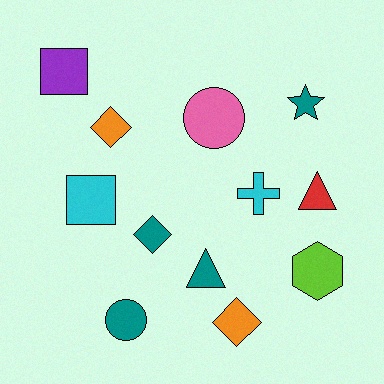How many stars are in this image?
There is 1 star.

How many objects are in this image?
There are 12 objects.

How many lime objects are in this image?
There is 1 lime object.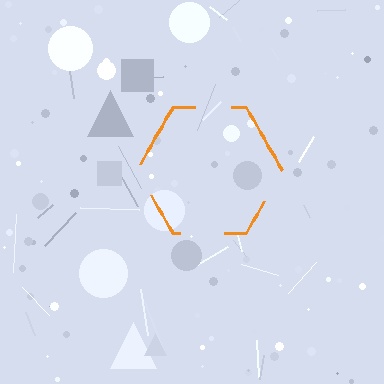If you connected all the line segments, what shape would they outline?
They would outline a hexagon.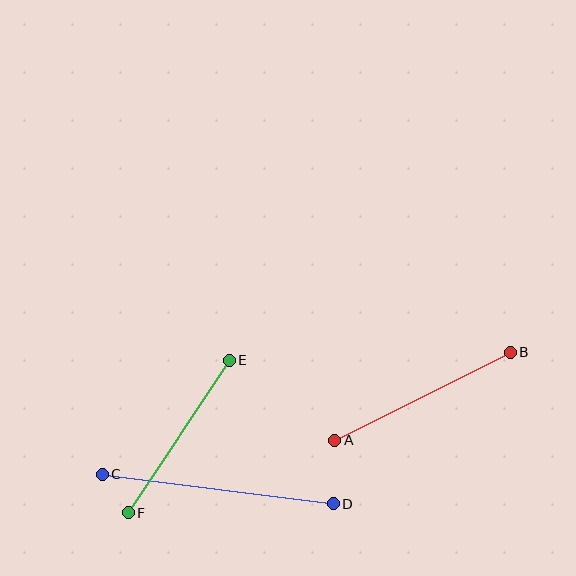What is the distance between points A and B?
The distance is approximately 196 pixels.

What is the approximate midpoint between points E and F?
The midpoint is at approximately (179, 436) pixels.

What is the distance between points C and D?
The distance is approximately 233 pixels.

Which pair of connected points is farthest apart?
Points C and D are farthest apart.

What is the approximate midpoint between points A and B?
The midpoint is at approximately (423, 396) pixels.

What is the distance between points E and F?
The distance is approximately 183 pixels.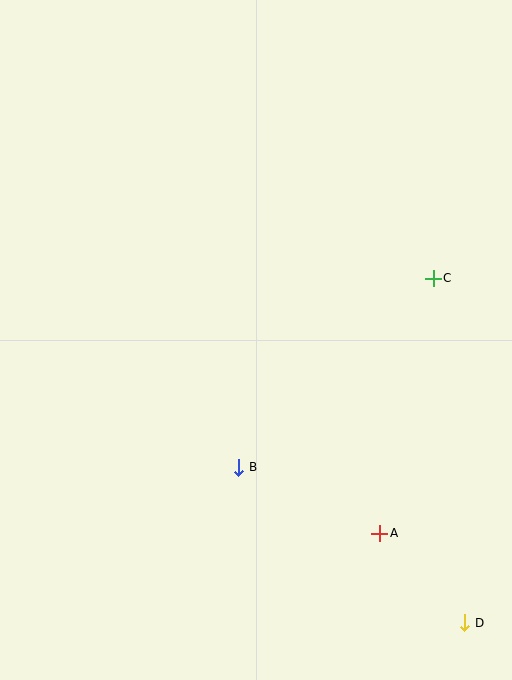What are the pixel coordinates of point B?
Point B is at (239, 467).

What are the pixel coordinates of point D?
Point D is at (465, 623).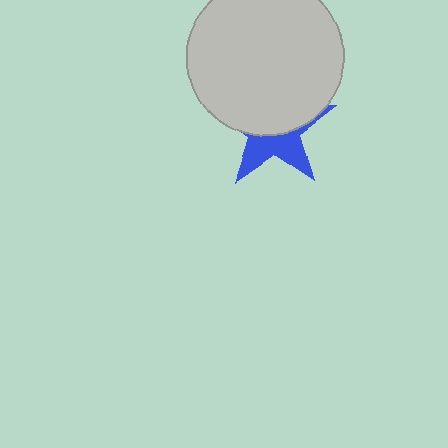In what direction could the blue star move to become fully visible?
The blue star could move down. That would shift it out from behind the light gray circle entirely.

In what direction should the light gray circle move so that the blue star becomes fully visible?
The light gray circle should move up. That is the shortest direction to clear the overlap and leave the blue star fully visible.